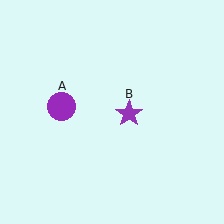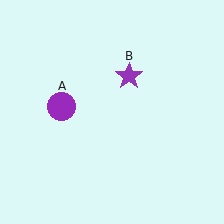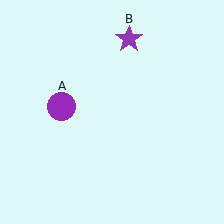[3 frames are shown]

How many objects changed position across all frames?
1 object changed position: purple star (object B).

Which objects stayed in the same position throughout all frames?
Purple circle (object A) remained stationary.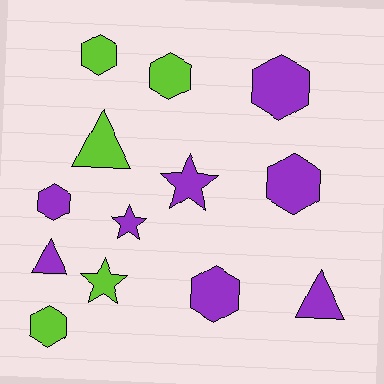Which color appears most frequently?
Purple, with 8 objects.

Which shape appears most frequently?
Hexagon, with 7 objects.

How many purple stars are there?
There are 2 purple stars.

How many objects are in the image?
There are 13 objects.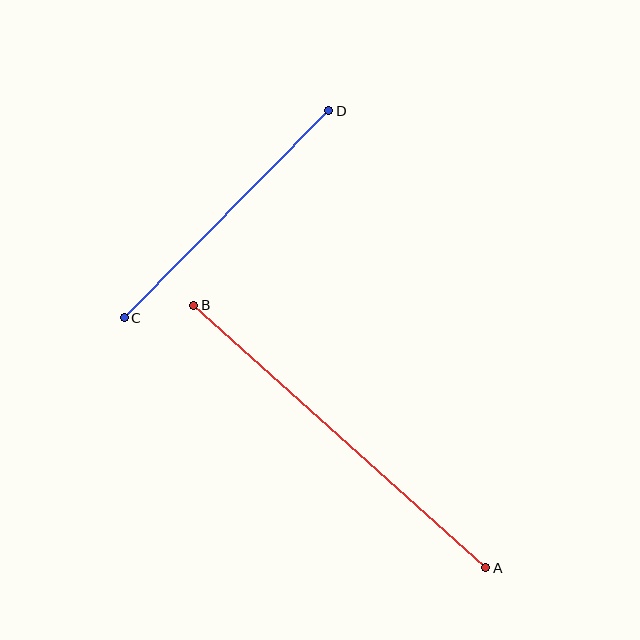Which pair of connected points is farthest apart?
Points A and B are farthest apart.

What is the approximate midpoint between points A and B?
The midpoint is at approximately (340, 437) pixels.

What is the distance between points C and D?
The distance is approximately 291 pixels.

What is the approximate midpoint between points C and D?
The midpoint is at approximately (226, 214) pixels.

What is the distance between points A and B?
The distance is approximately 393 pixels.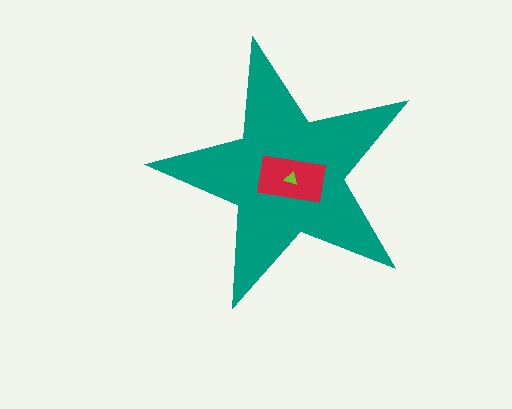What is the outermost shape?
The teal star.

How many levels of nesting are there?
3.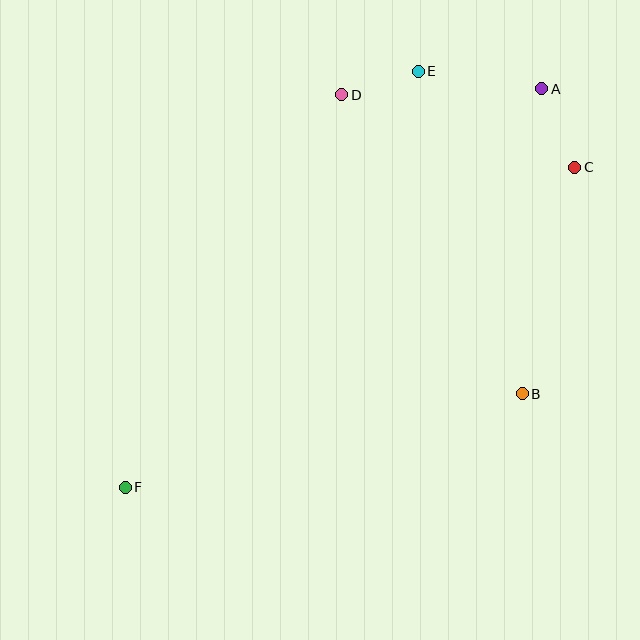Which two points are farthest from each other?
Points A and F are farthest from each other.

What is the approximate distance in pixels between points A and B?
The distance between A and B is approximately 305 pixels.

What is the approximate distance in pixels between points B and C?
The distance between B and C is approximately 232 pixels.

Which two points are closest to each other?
Points D and E are closest to each other.